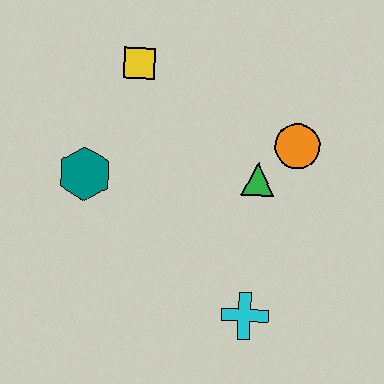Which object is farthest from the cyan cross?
The yellow square is farthest from the cyan cross.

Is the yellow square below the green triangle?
No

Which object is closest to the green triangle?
The orange circle is closest to the green triangle.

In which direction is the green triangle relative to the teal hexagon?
The green triangle is to the right of the teal hexagon.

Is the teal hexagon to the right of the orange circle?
No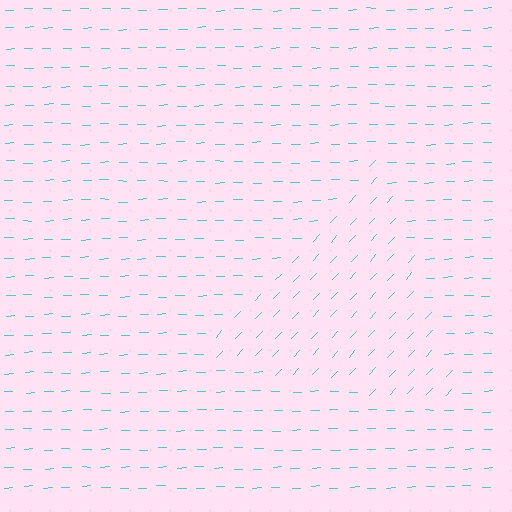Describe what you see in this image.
The image is filled with small cyan line segments. A triangle region in the image has lines oriented differently from the surrounding lines, creating a visible texture boundary.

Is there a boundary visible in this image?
Yes, there is a texture boundary formed by a change in line orientation.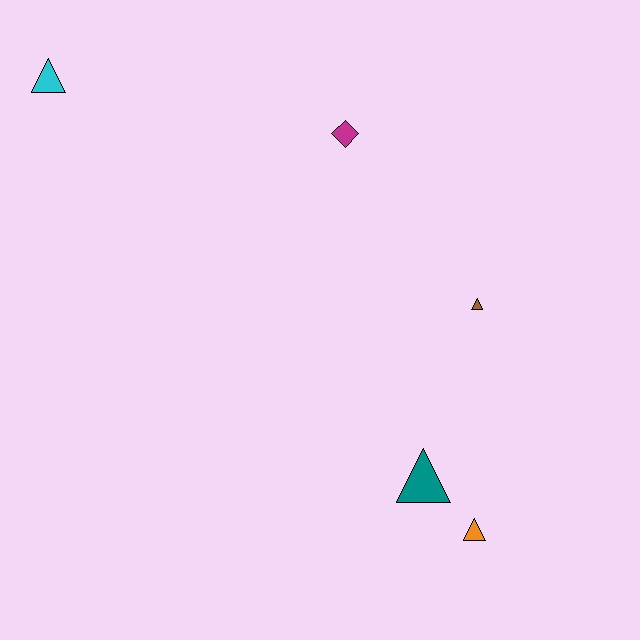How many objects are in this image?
There are 5 objects.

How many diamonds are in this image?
There is 1 diamond.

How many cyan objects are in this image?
There is 1 cyan object.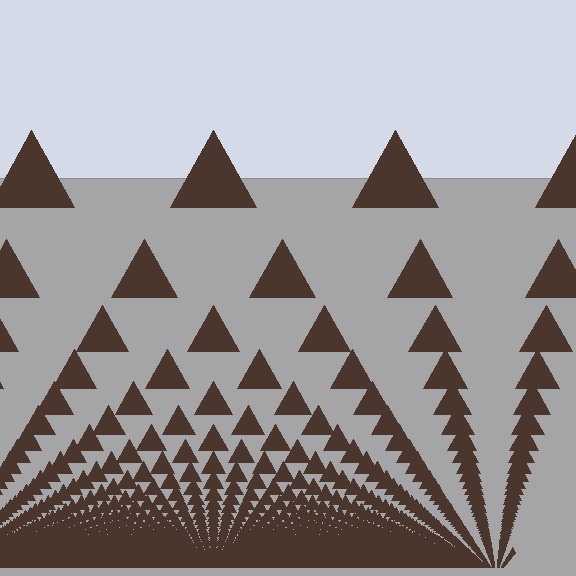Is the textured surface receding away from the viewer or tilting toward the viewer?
The surface appears to tilt toward the viewer. Texture elements get larger and sparser toward the top.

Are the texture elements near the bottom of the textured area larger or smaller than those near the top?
Smaller. The gradient is inverted — elements near the bottom are smaller and denser.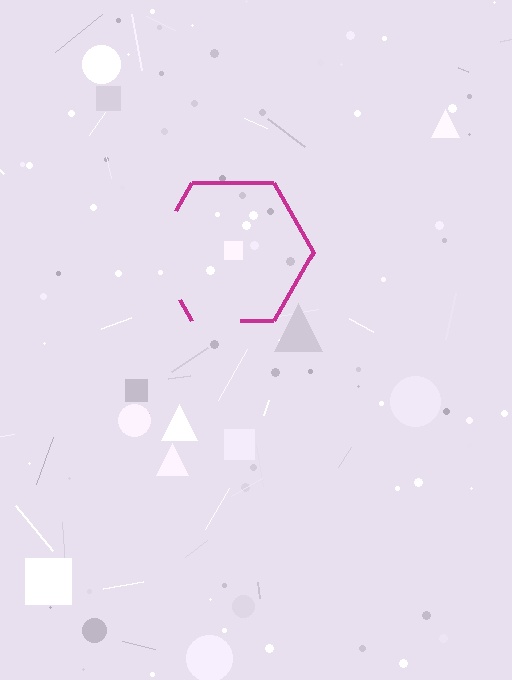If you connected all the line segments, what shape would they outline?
They would outline a hexagon.